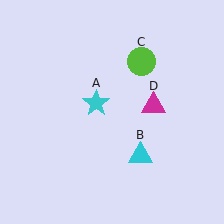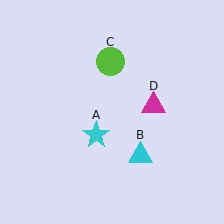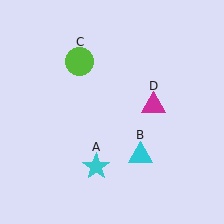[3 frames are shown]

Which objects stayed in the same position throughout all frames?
Cyan triangle (object B) and magenta triangle (object D) remained stationary.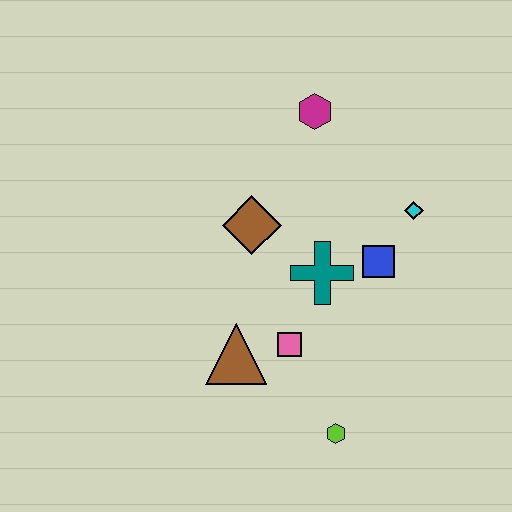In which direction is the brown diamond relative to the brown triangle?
The brown diamond is above the brown triangle.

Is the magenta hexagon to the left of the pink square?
No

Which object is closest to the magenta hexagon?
The brown diamond is closest to the magenta hexagon.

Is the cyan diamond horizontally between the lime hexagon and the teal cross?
No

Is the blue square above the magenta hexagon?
No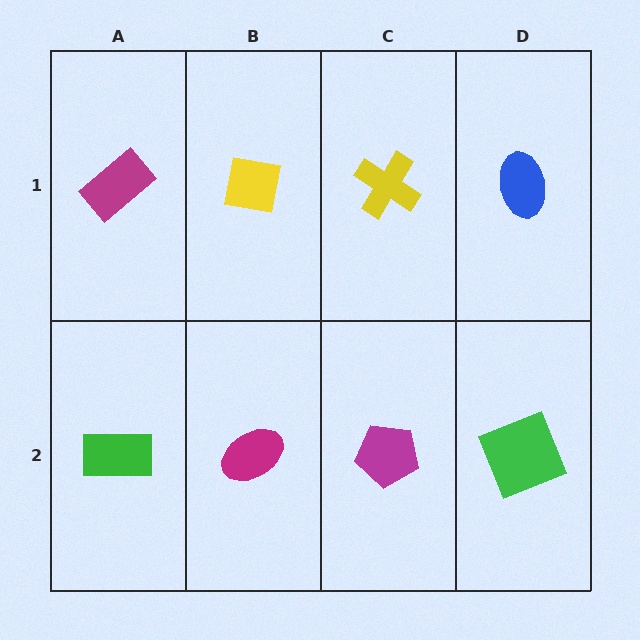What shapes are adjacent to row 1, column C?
A magenta pentagon (row 2, column C), a yellow square (row 1, column B), a blue ellipse (row 1, column D).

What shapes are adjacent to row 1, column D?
A green square (row 2, column D), a yellow cross (row 1, column C).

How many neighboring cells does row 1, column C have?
3.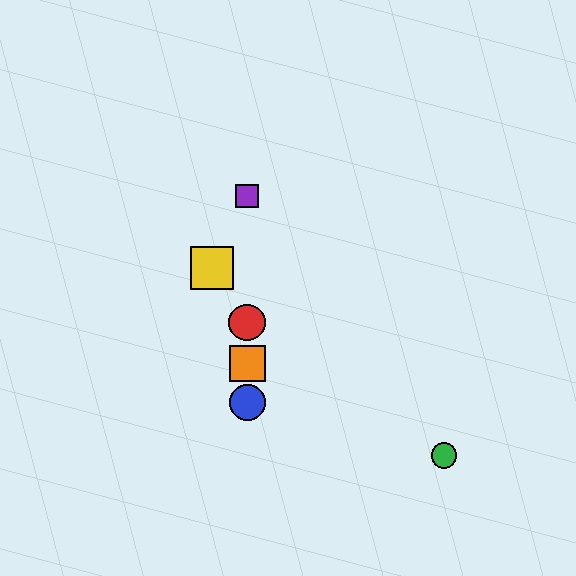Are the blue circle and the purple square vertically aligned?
Yes, both are at x≈247.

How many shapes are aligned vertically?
4 shapes (the red circle, the blue circle, the purple square, the orange square) are aligned vertically.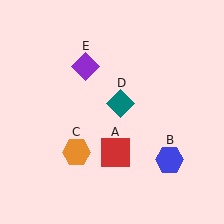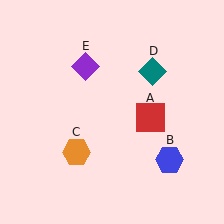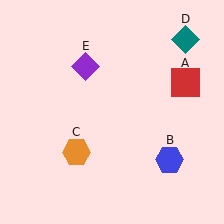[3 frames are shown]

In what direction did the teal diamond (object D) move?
The teal diamond (object D) moved up and to the right.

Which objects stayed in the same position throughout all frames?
Blue hexagon (object B) and orange hexagon (object C) and purple diamond (object E) remained stationary.